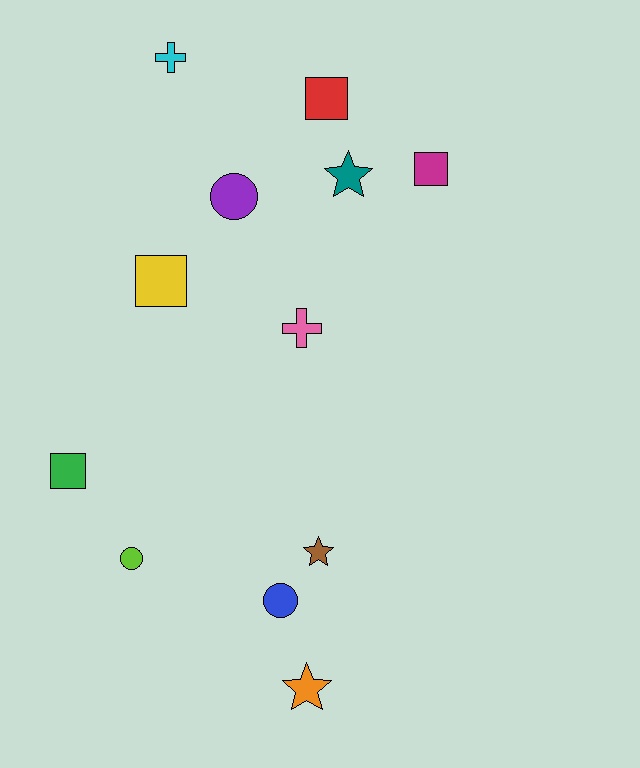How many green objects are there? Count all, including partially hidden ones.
There is 1 green object.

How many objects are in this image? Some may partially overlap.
There are 12 objects.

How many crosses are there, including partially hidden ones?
There are 2 crosses.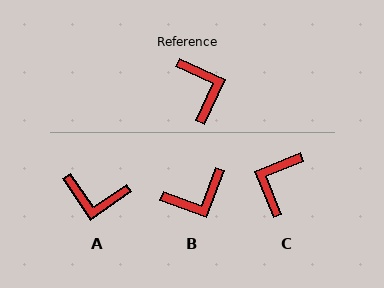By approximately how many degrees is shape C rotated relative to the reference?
Approximately 137 degrees counter-clockwise.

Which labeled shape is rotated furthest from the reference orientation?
C, about 137 degrees away.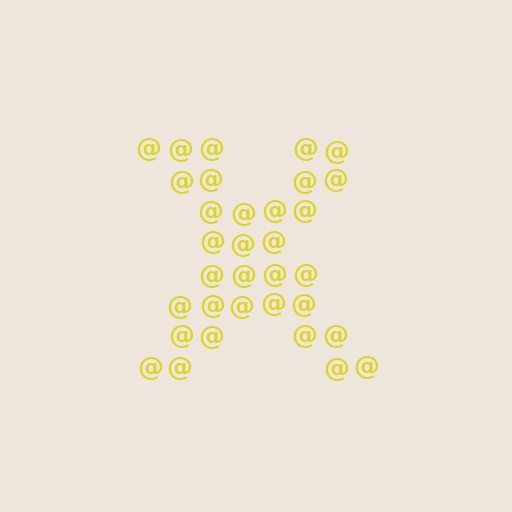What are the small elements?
The small elements are at signs.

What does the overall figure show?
The overall figure shows the letter X.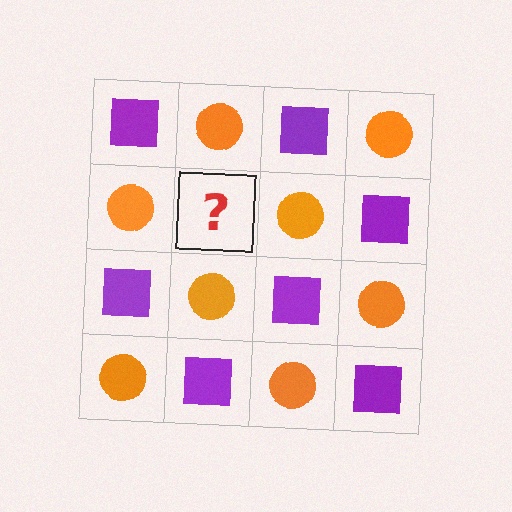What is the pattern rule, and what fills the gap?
The rule is that it alternates purple square and orange circle in a checkerboard pattern. The gap should be filled with a purple square.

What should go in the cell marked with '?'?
The missing cell should contain a purple square.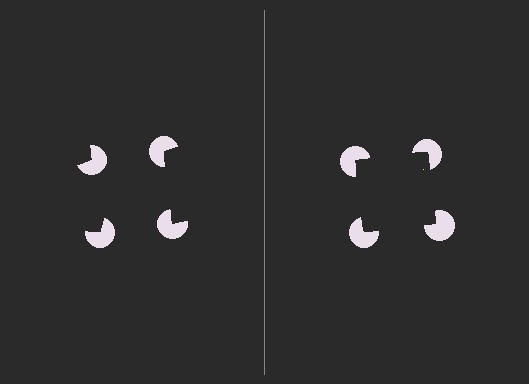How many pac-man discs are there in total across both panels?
8 — 4 on each side.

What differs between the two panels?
The pac-man discs are positioned identically on both sides; only the wedge orientations differ. On the right they align to a square; on the left they are misaligned.